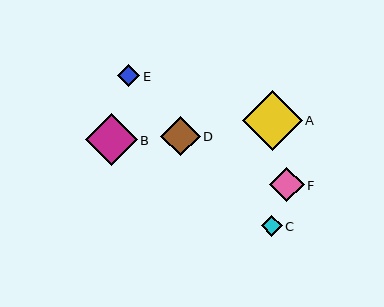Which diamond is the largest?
Diamond A is the largest with a size of approximately 60 pixels.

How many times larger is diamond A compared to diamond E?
Diamond A is approximately 2.7 times the size of diamond E.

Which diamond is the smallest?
Diamond C is the smallest with a size of approximately 21 pixels.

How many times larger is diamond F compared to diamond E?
Diamond F is approximately 1.6 times the size of diamond E.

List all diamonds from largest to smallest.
From largest to smallest: A, B, D, F, E, C.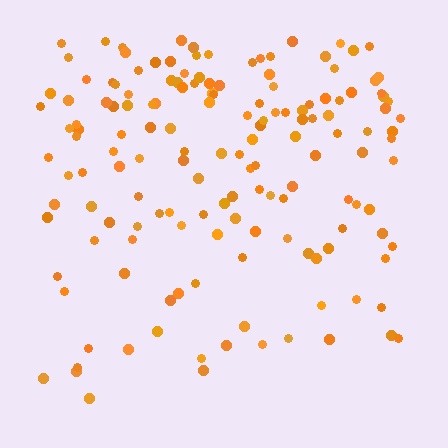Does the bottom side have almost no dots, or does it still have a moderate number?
Still a moderate number, just noticeably fewer than the top.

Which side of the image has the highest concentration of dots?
The top.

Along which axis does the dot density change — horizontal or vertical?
Vertical.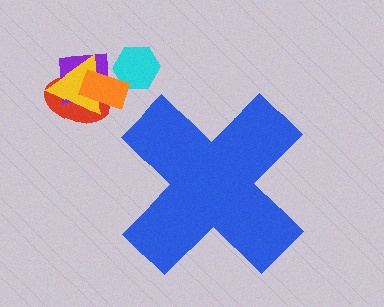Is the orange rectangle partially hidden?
No, the orange rectangle is fully visible.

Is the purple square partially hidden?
No, the purple square is fully visible.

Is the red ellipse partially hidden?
No, the red ellipse is fully visible.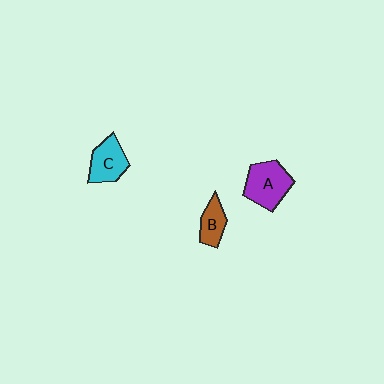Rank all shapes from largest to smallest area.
From largest to smallest: A (purple), C (cyan), B (brown).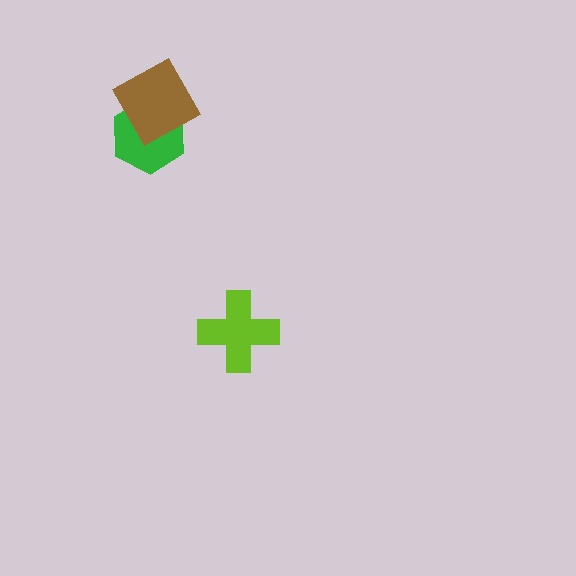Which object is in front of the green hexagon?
The brown square is in front of the green hexagon.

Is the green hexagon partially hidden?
Yes, it is partially covered by another shape.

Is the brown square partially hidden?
No, no other shape covers it.